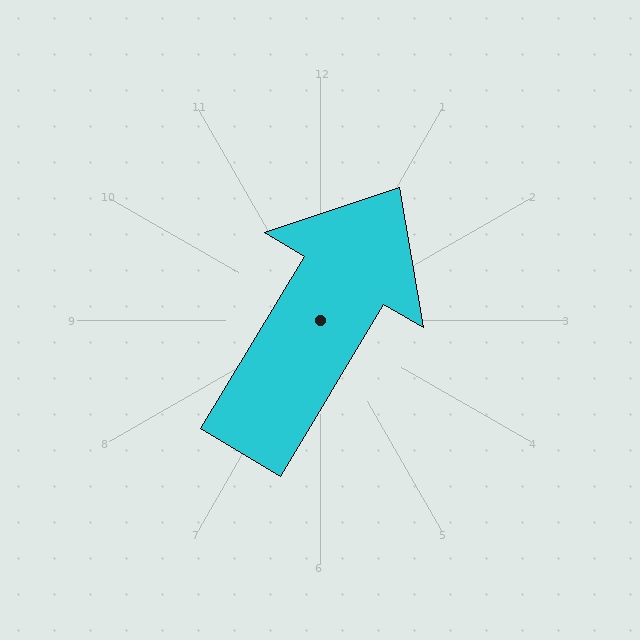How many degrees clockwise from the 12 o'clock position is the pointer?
Approximately 31 degrees.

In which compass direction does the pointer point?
Northeast.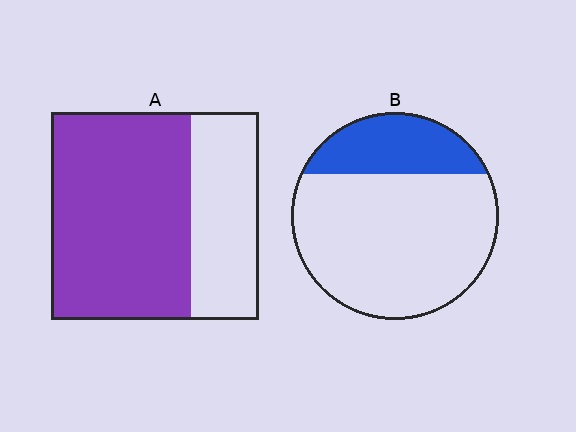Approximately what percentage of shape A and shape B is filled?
A is approximately 65% and B is approximately 25%.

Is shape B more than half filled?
No.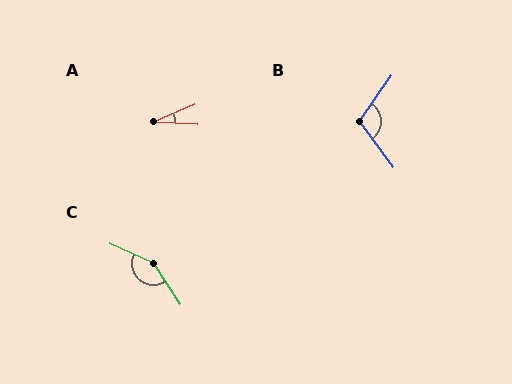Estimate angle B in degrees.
Approximately 109 degrees.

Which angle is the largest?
C, at approximately 147 degrees.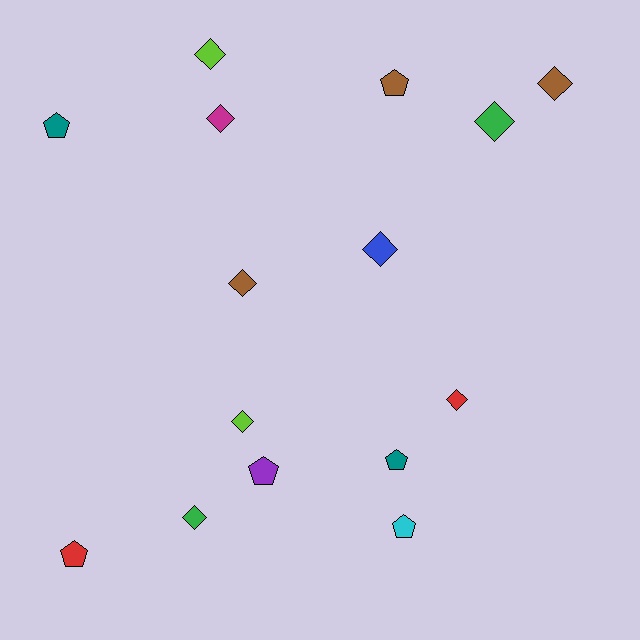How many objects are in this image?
There are 15 objects.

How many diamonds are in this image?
There are 9 diamonds.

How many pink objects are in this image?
There are no pink objects.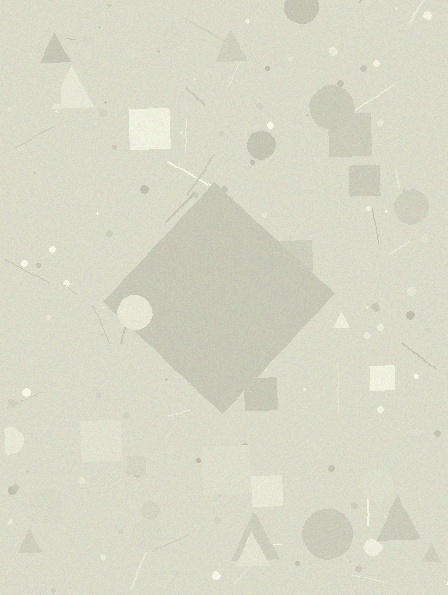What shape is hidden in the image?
A diamond is hidden in the image.